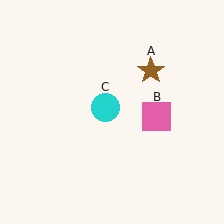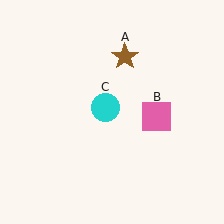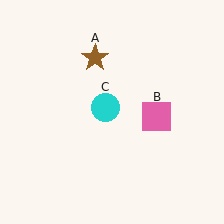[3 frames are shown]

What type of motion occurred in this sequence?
The brown star (object A) rotated counterclockwise around the center of the scene.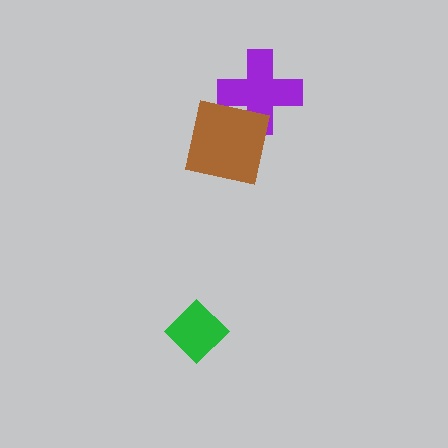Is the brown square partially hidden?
No, no other shape covers it.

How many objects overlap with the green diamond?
0 objects overlap with the green diamond.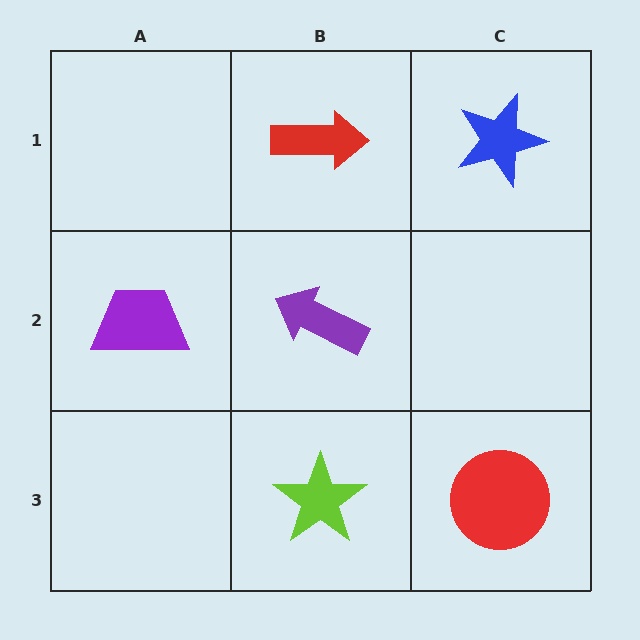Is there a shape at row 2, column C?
No, that cell is empty.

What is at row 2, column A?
A purple trapezoid.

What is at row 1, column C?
A blue star.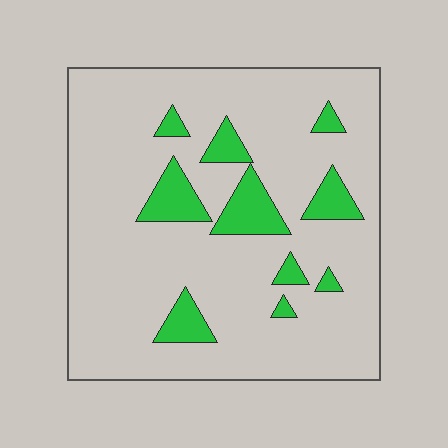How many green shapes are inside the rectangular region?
10.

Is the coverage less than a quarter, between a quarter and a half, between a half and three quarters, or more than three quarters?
Less than a quarter.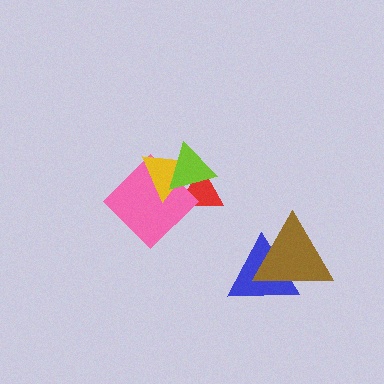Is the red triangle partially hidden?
Yes, it is partially covered by another shape.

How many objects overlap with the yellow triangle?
3 objects overlap with the yellow triangle.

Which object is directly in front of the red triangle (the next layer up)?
The pink diamond is directly in front of the red triangle.